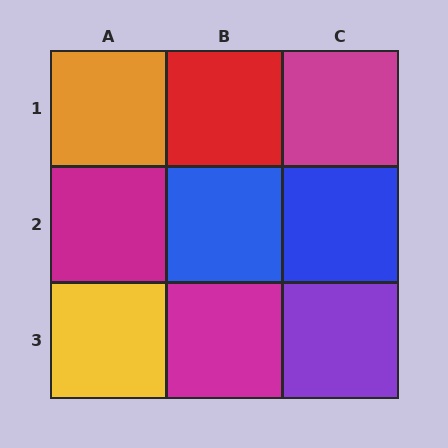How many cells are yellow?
1 cell is yellow.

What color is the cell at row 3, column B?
Magenta.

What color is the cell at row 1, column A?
Orange.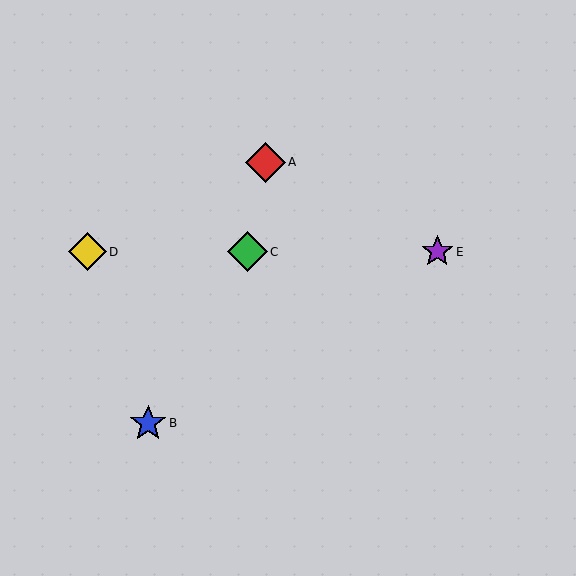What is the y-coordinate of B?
Object B is at y≈423.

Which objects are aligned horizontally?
Objects C, D, E are aligned horizontally.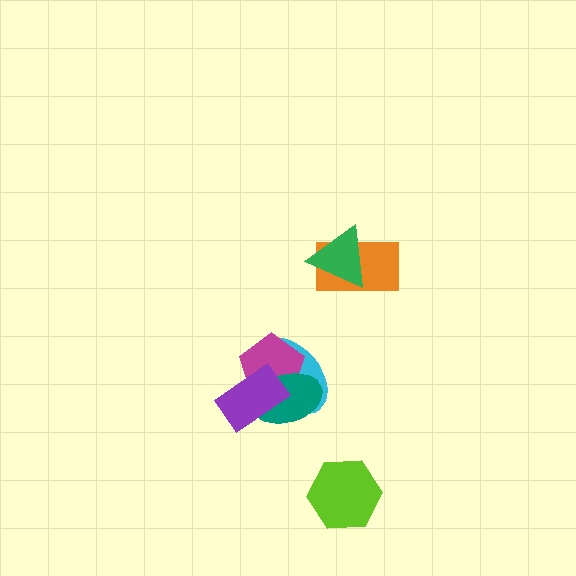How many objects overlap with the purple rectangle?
3 objects overlap with the purple rectangle.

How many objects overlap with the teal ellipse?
3 objects overlap with the teal ellipse.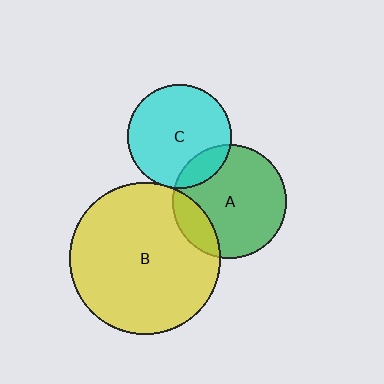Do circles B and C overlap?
Yes.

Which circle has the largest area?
Circle B (yellow).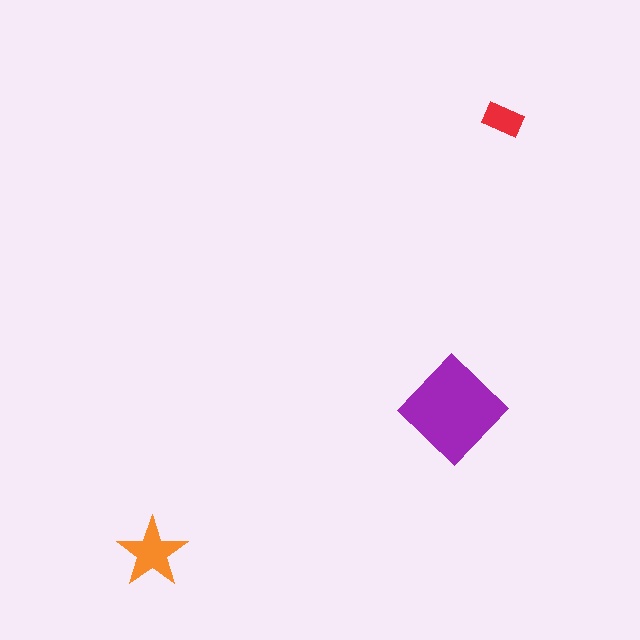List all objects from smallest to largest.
The red rectangle, the orange star, the purple diamond.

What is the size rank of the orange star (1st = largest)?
2nd.